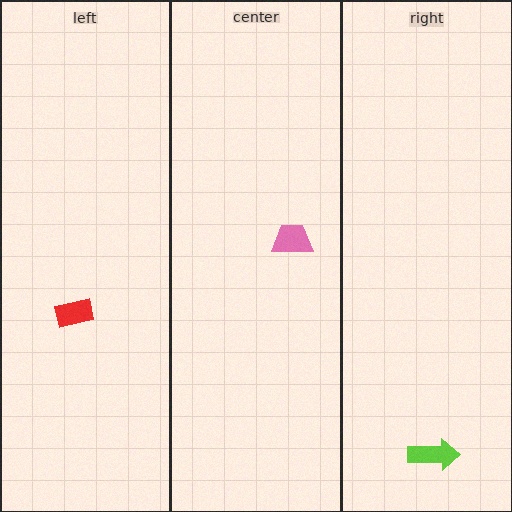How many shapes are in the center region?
1.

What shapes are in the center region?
The pink trapezoid.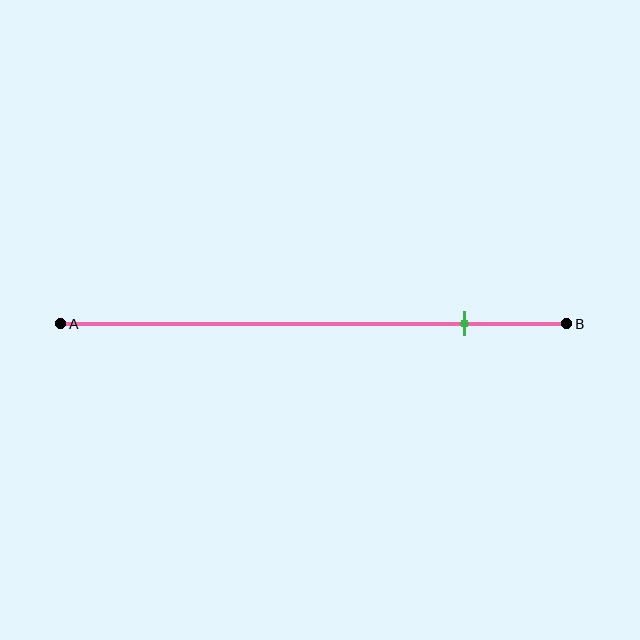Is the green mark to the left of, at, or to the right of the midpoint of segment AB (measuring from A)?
The green mark is to the right of the midpoint of segment AB.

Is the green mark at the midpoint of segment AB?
No, the mark is at about 80% from A, not at the 50% midpoint.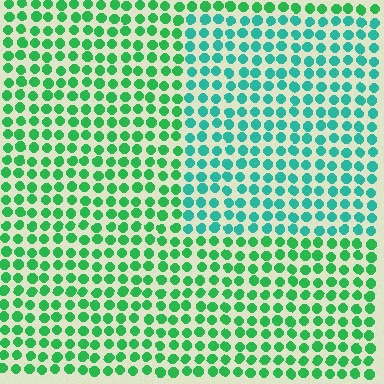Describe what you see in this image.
The image is filled with small green elements in a uniform arrangement. A rectangle-shaped region is visible where the elements are tinted to a slightly different hue, forming a subtle color boundary.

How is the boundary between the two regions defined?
The boundary is defined purely by a slight shift in hue (about 34 degrees). Spacing, size, and orientation are identical on both sides.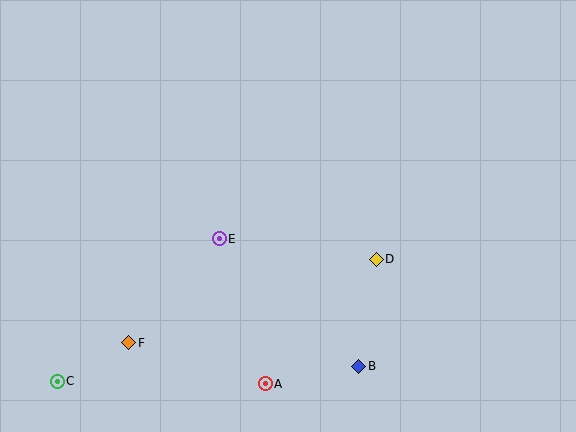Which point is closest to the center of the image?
Point E at (219, 239) is closest to the center.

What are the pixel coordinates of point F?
Point F is at (129, 343).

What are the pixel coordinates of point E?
Point E is at (219, 239).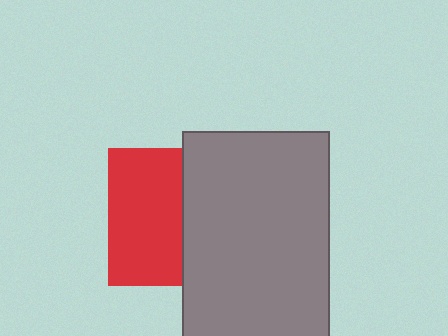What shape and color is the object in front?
The object in front is a gray rectangle.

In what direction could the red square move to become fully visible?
The red square could move left. That would shift it out from behind the gray rectangle entirely.